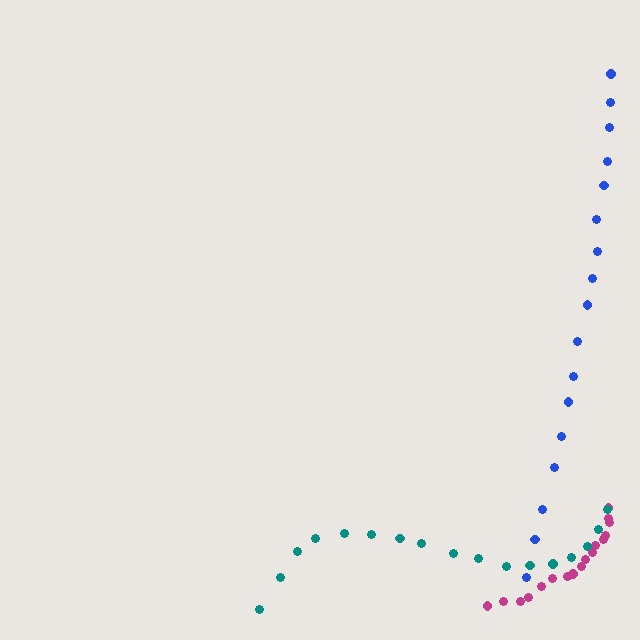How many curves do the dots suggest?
There are 3 distinct paths.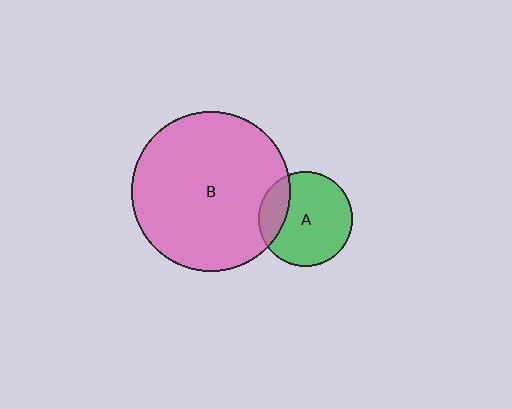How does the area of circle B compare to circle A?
Approximately 2.8 times.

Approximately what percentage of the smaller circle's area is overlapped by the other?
Approximately 20%.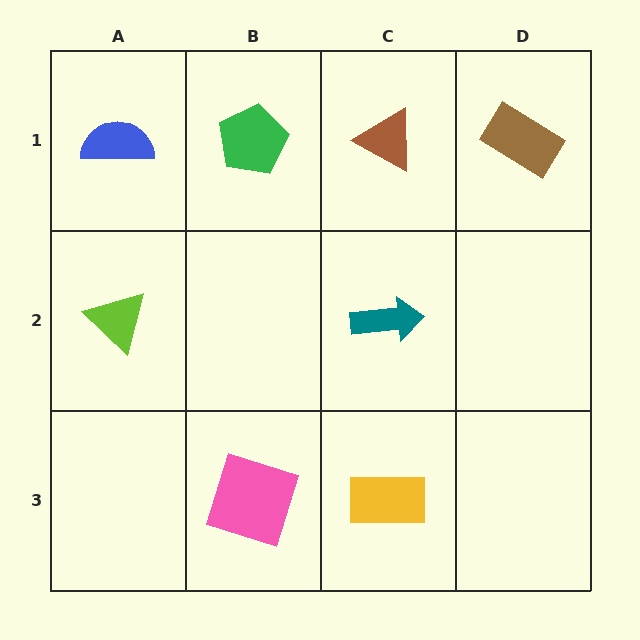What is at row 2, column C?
A teal arrow.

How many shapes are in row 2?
2 shapes.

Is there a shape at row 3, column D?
No, that cell is empty.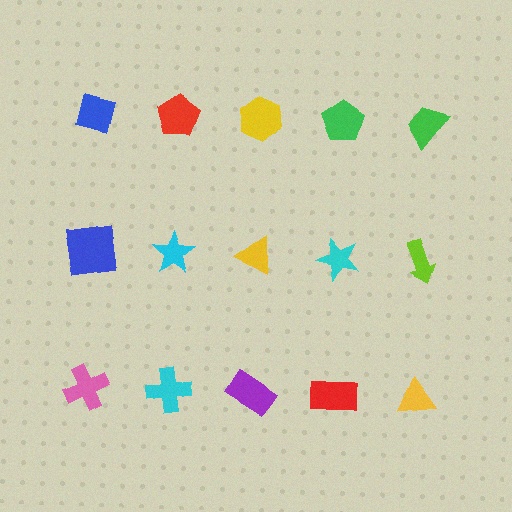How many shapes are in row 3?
5 shapes.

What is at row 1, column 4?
A green pentagon.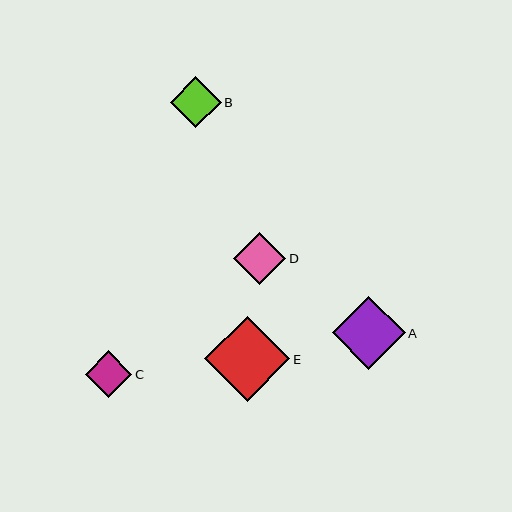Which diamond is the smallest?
Diamond C is the smallest with a size of approximately 47 pixels.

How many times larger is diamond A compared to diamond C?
Diamond A is approximately 1.5 times the size of diamond C.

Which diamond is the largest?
Diamond E is the largest with a size of approximately 85 pixels.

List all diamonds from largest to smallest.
From largest to smallest: E, A, D, B, C.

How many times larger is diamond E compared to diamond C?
Diamond E is approximately 1.8 times the size of diamond C.